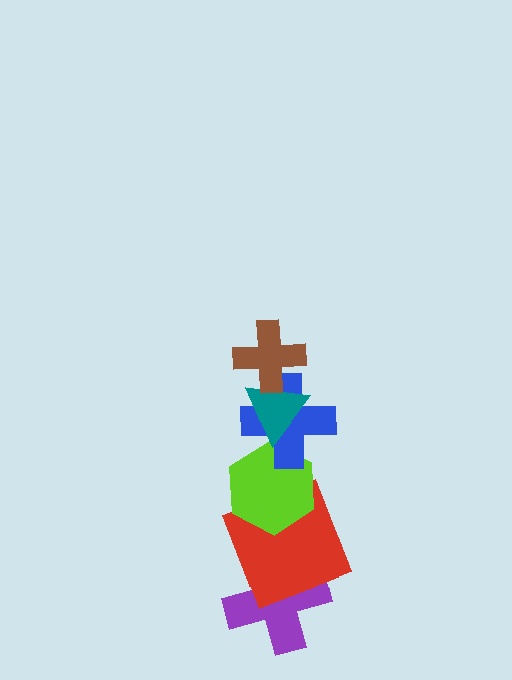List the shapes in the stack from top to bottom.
From top to bottom: the brown cross, the teal triangle, the blue cross, the lime hexagon, the red square, the purple cross.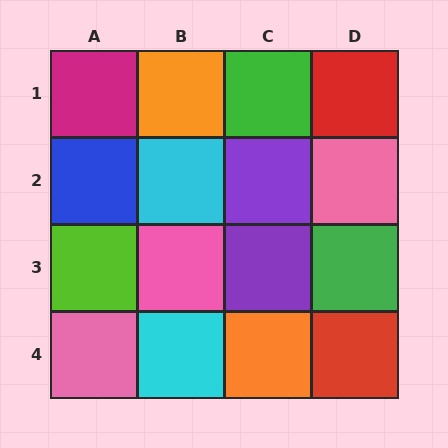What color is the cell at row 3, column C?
Purple.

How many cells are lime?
1 cell is lime.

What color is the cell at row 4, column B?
Cyan.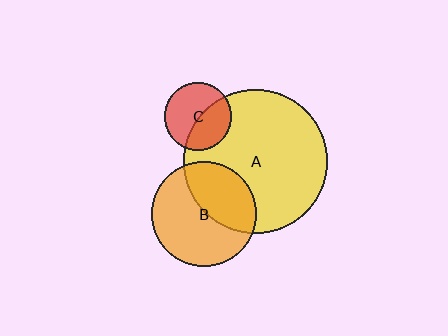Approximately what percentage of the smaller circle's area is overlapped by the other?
Approximately 40%.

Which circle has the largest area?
Circle A (yellow).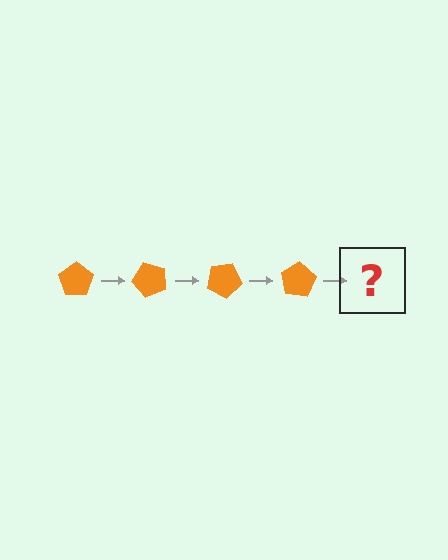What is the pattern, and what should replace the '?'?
The pattern is that the pentagon rotates 50 degrees each step. The '?' should be an orange pentagon rotated 200 degrees.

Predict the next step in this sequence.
The next step is an orange pentagon rotated 200 degrees.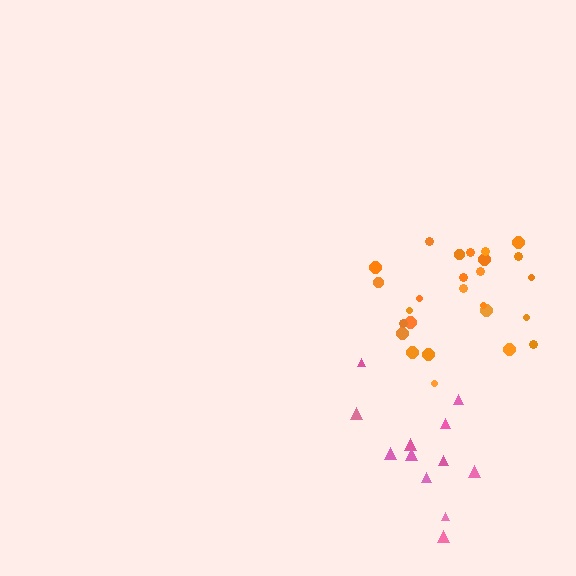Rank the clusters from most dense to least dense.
orange, pink.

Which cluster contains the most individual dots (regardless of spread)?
Orange (26).